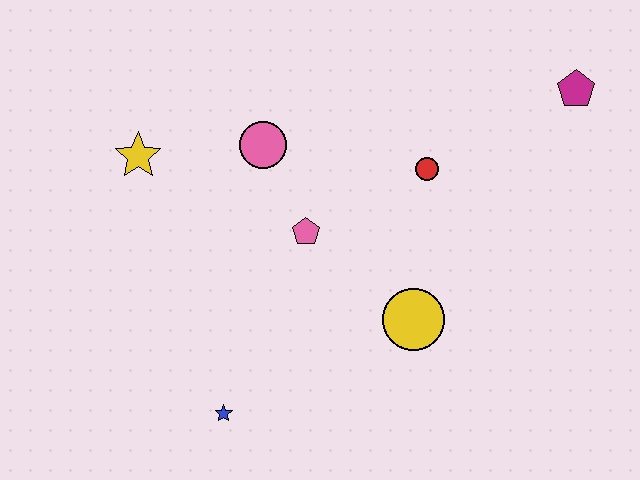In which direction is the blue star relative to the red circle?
The blue star is below the red circle.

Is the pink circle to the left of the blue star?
No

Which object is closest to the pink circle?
The pink pentagon is closest to the pink circle.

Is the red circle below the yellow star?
Yes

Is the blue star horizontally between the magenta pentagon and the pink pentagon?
No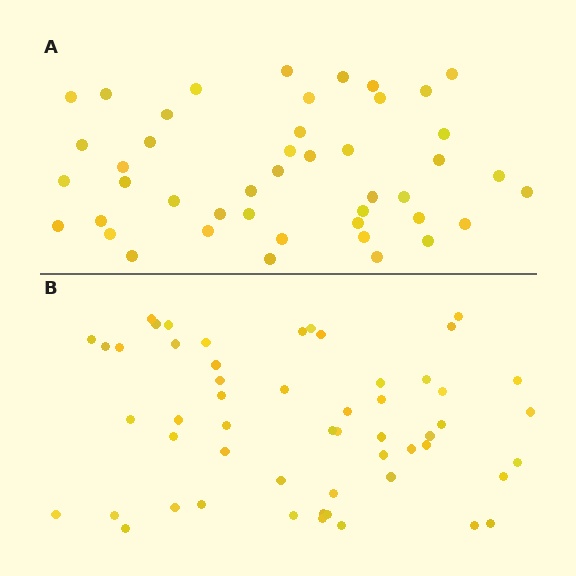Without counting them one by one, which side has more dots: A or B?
Region B (the bottom region) has more dots.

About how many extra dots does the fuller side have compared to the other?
Region B has roughly 8 or so more dots than region A.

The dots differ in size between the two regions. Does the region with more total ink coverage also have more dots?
No. Region A has more total ink coverage because its dots are larger, but region B actually contains more individual dots. Total area can be misleading — the number of items is what matters here.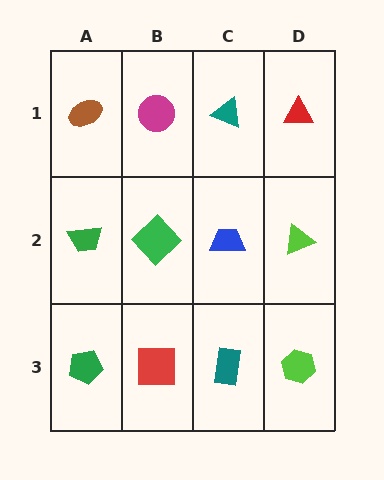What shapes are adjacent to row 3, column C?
A blue trapezoid (row 2, column C), a red square (row 3, column B), a lime hexagon (row 3, column D).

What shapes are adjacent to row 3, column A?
A green trapezoid (row 2, column A), a red square (row 3, column B).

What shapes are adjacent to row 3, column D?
A lime triangle (row 2, column D), a teal rectangle (row 3, column C).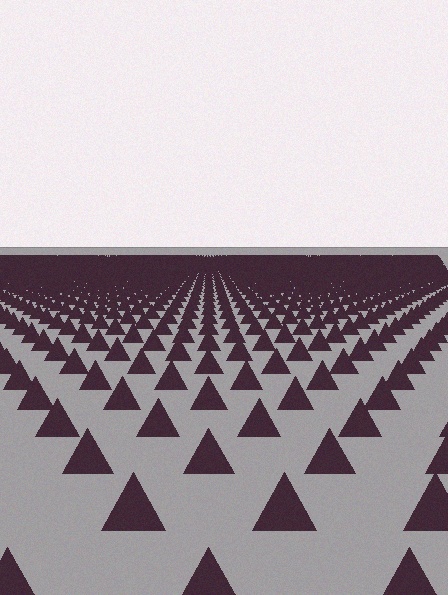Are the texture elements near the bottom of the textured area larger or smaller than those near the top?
Larger. Near the bottom, elements are closer to the viewer and appear at a bigger on-screen size.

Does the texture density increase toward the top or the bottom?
Density increases toward the top.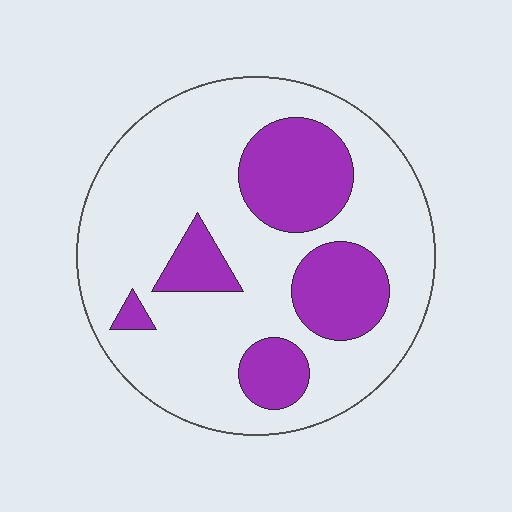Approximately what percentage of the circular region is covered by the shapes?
Approximately 25%.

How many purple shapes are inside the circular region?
5.